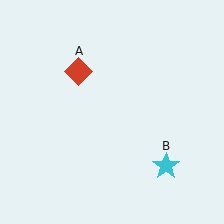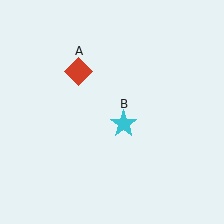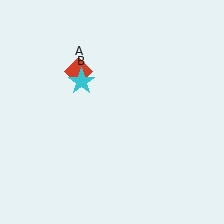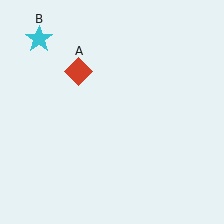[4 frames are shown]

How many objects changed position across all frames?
1 object changed position: cyan star (object B).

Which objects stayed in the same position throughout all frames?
Red diamond (object A) remained stationary.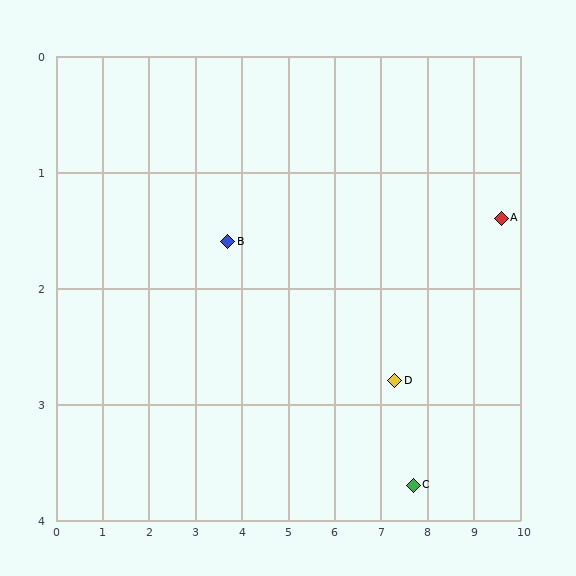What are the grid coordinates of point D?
Point D is at approximately (7.3, 2.8).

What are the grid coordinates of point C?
Point C is at approximately (7.7, 3.7).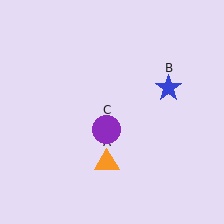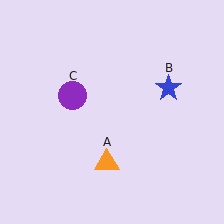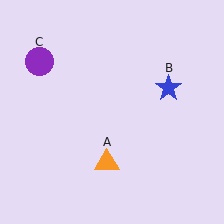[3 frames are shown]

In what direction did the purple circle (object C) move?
The purple circle (object C) moved up and to the left.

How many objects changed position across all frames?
1 object changed position: purple circle (object C).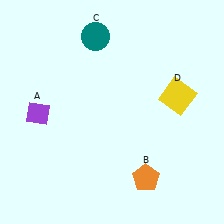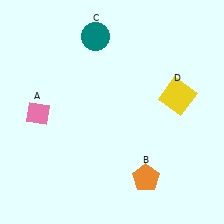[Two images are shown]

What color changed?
The diamond (A) changed from purple in Image 1 to pink in Image 2.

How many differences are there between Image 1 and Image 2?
There is 1 difference between the two images.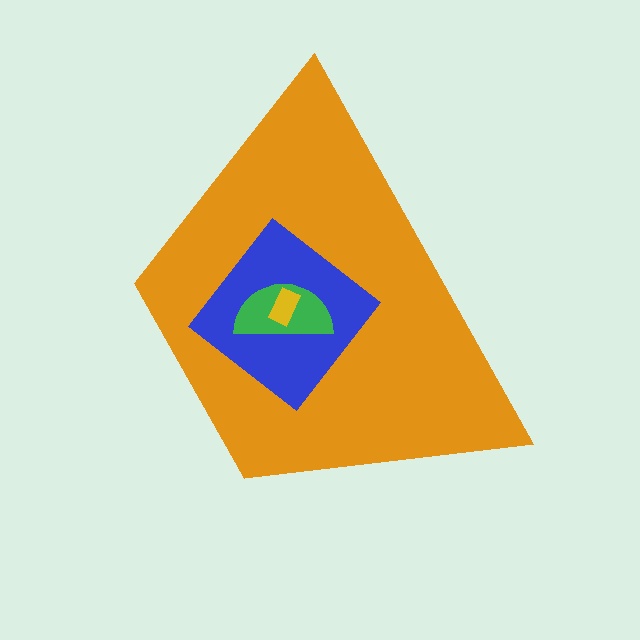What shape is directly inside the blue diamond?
The green semicircle.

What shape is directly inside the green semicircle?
The yellow rectangle.